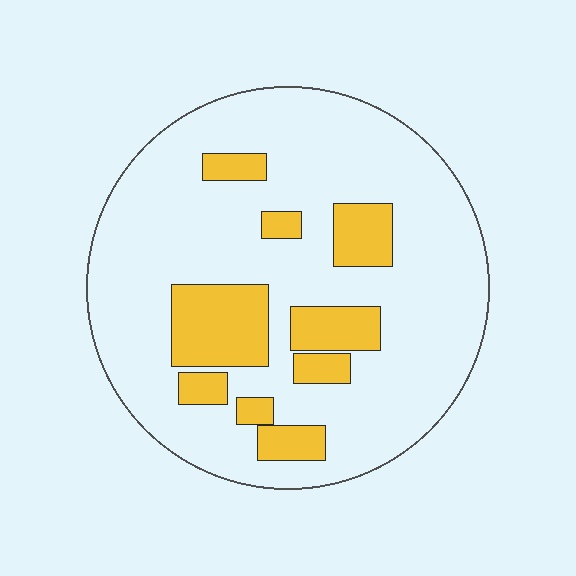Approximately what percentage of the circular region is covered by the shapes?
Approximately 20%.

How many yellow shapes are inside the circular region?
9.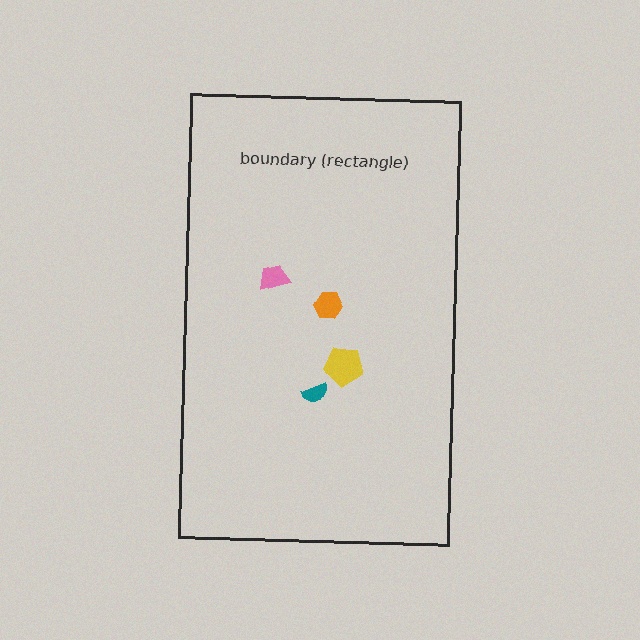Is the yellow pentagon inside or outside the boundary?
Inside.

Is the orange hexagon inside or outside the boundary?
Inside.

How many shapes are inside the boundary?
4 inside, 0 outside.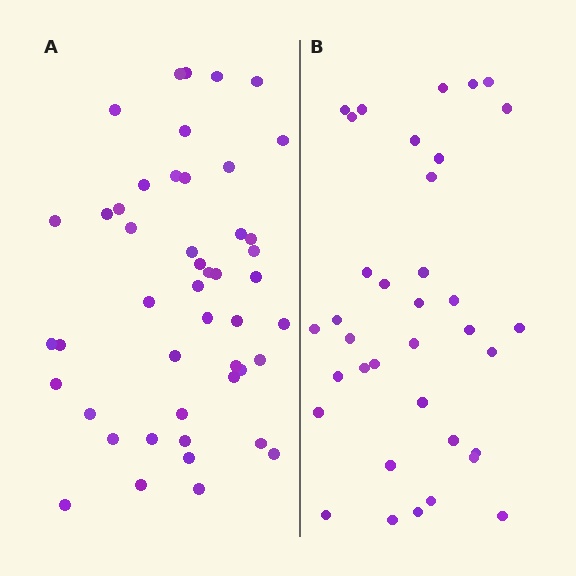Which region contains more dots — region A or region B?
Region A (the left region) has more dots.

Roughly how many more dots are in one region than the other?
Region A has roughly 12 or so more dots than region B.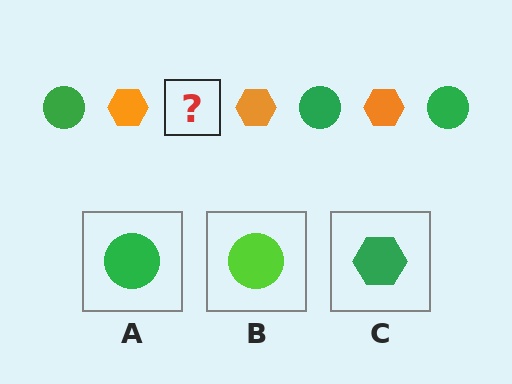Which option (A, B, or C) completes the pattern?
A.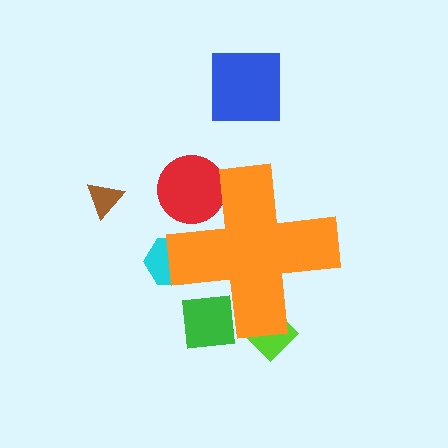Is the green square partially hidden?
Yes, the green square is partially hidden behind the orange cross.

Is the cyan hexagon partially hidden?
Yes, the cyan hexagon is partially hidden behind the orange cross.